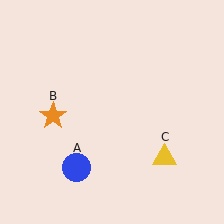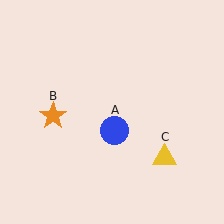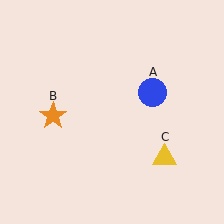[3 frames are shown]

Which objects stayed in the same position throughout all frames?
Orange star (object B) and yellow triangle (object C) remained stationary.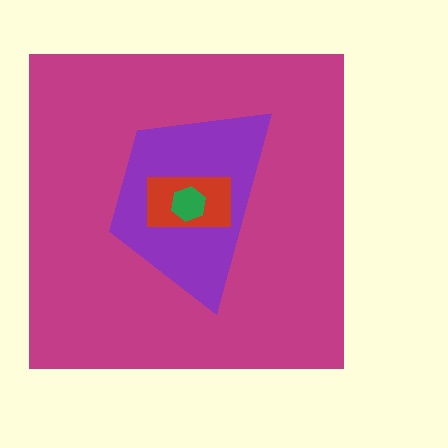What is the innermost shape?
The green hexagon.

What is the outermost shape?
The magenta square.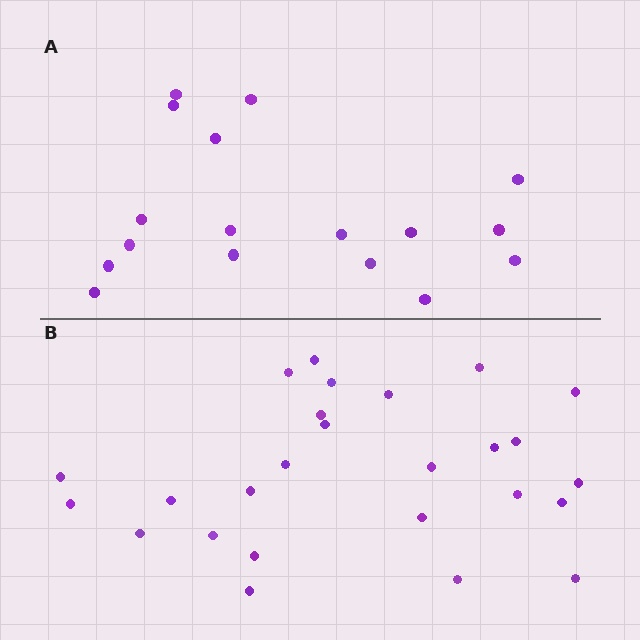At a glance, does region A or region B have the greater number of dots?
Region B (the bottom region) has more dots.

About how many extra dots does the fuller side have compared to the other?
Region B has roughly 8 or so more dots than region A.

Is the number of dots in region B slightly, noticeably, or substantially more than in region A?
Region B has substantially more. The ratio is roughly 1.5 to 1.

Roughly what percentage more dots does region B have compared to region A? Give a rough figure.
About 55% more.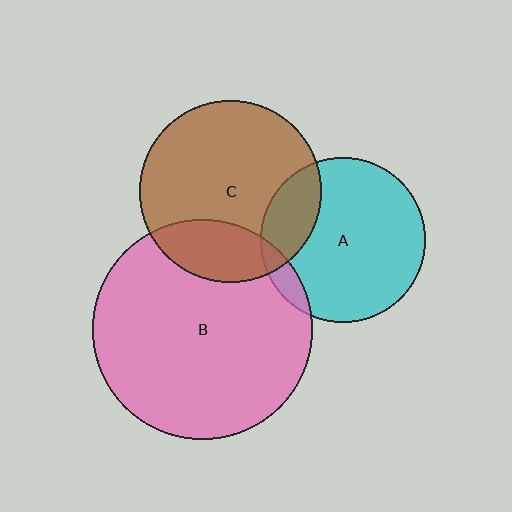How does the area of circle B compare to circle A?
Approximately 1.8 times.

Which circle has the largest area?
Circle B (pink).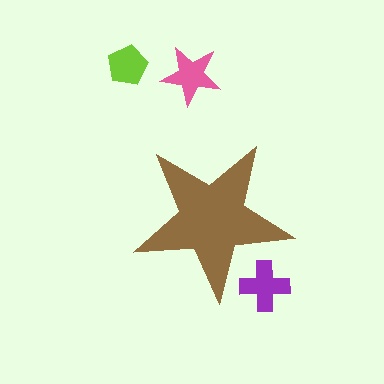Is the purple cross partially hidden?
Yes, the purple cross is partially hidden behind the brown star.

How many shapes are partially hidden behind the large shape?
1 shape is partially hidden.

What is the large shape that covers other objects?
A brown star.